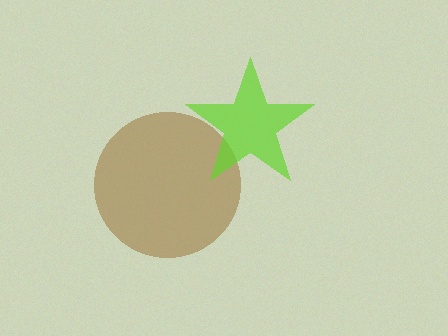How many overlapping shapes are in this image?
There are 2 overlapping shapes in the image.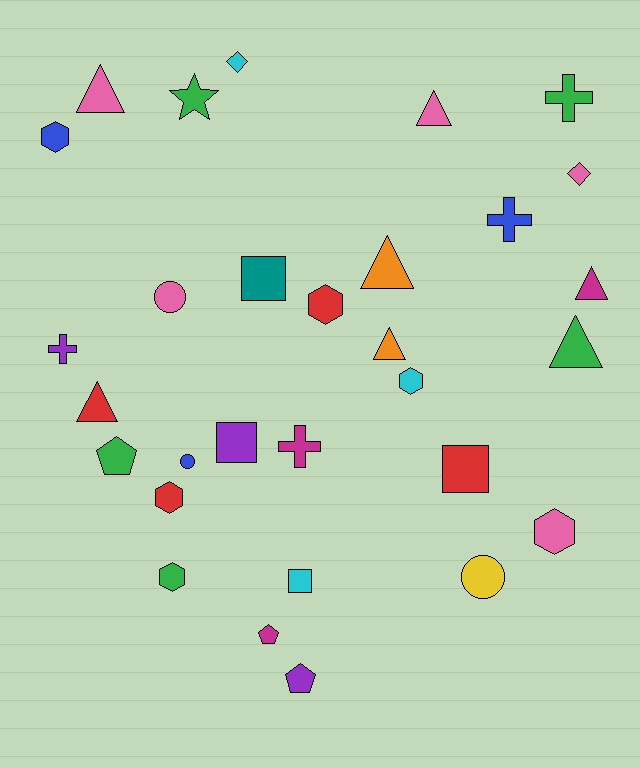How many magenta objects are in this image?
There are 3 magenta objects.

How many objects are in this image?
There are 30 objects.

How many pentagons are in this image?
There are 3 pentagons.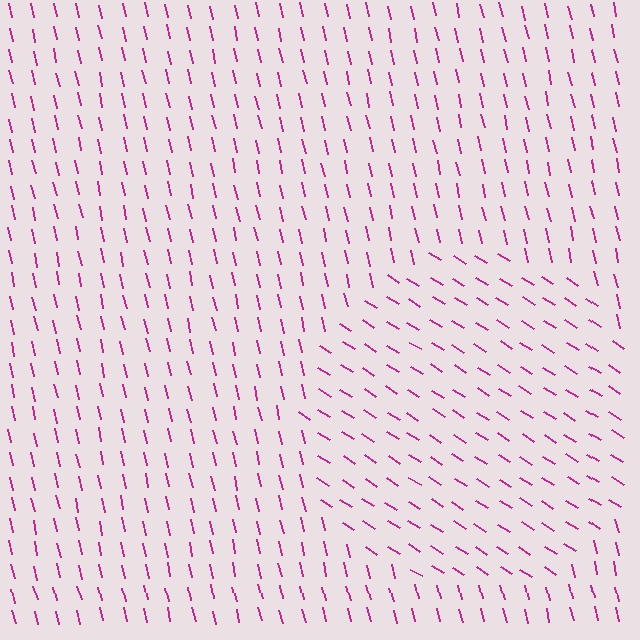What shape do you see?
I see a circle.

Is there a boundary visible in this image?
Yes, there is a texture boundary formed by a change in line orientation.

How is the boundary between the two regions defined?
The boundary is defined purely by a change in line orientation (approximately 45 degrees difference). All lines are the same color and thickness.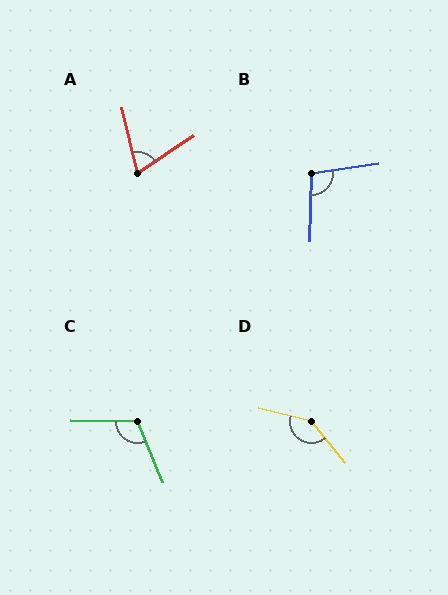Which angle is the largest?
D, at approximately 143 degrees.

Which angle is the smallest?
A, at approximately 69 degrees.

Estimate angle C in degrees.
Approximately 113 degrees.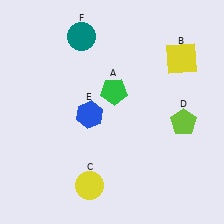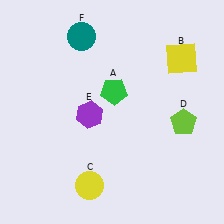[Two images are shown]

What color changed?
The hexagon (E) changed from blue in Image 1 to purple in Image 2.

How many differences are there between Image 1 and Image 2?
There is 1 difference between the two images.